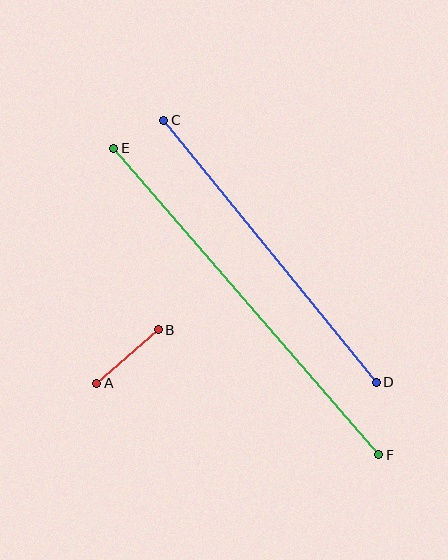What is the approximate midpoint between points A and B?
The midpoint is at approximately (127, 356) pixels.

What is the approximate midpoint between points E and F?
The midpoint is at approximately (246, 302) pixels.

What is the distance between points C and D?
The distance is approximately 337 pixels.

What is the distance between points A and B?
The distance is approximately 81 pixels.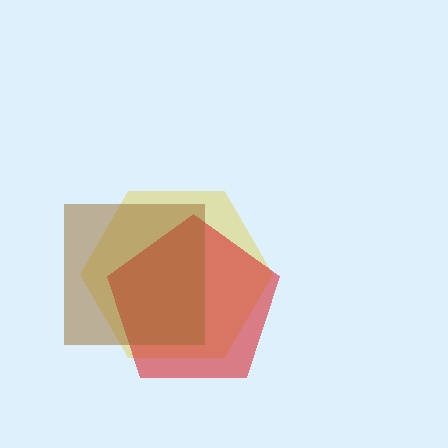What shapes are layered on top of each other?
The layered shapes are: a yellow hexagon, a red pentagon, a brown square.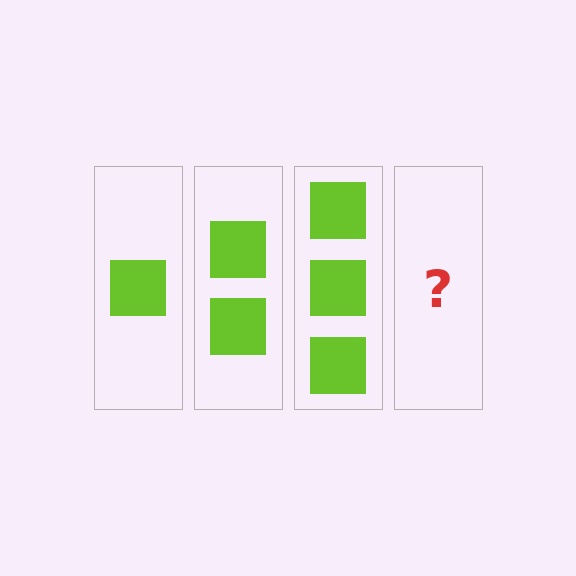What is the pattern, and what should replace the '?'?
The pattern is that each step adds one more square. The '?' should be 4 squares.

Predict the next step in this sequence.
The next step is 4 squares.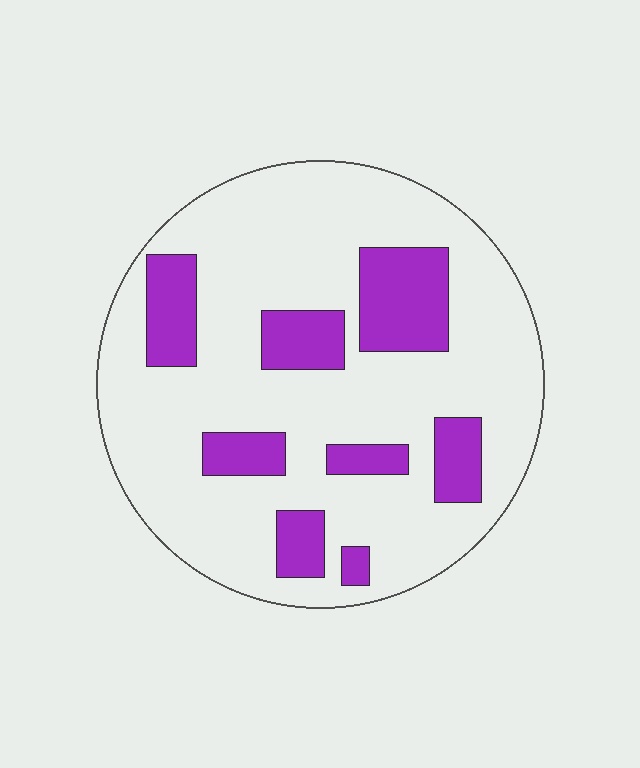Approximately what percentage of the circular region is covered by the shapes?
Approximately 20%.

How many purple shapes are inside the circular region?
8.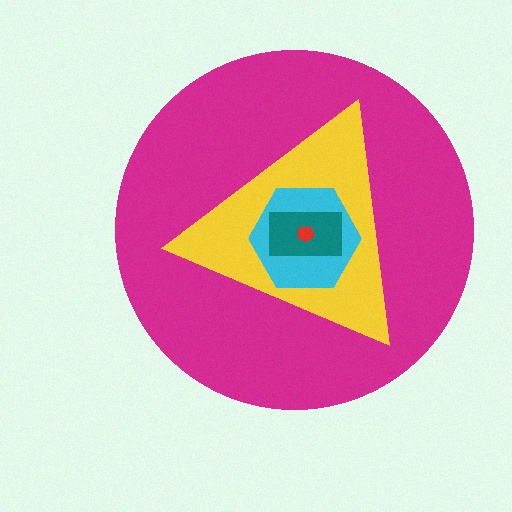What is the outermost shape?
The magenta circle.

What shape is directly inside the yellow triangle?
The cyan hexagon.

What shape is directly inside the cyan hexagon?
The teal rectangle.